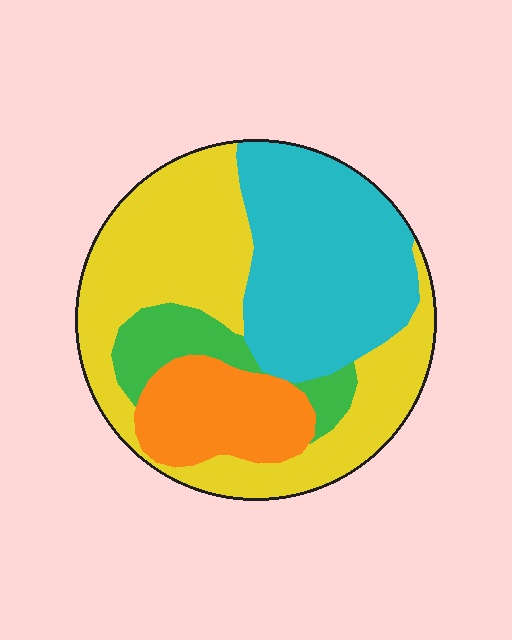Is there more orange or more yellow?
Yellow.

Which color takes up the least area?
Green, at roughly 10%.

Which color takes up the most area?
Yellow, at roughly 40%.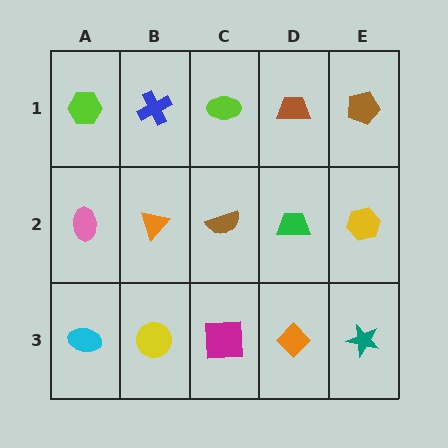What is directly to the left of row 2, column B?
A pink ellipse.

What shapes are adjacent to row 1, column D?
A green trapezoid (row 2, column D), a lime ellipse (row 1, column C), a brown pentagon (row 1, column E).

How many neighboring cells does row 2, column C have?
4.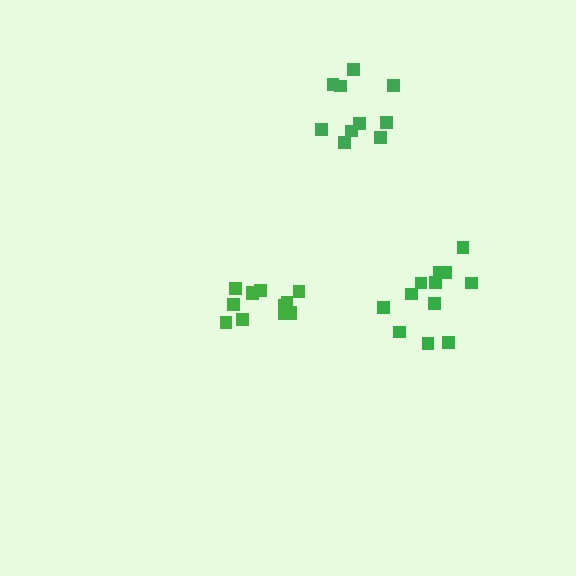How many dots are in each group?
Group 1: 13 dots, Group 2: 10 dots, Group 3: 12 dots (35 total).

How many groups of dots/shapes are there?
There are 3 groups.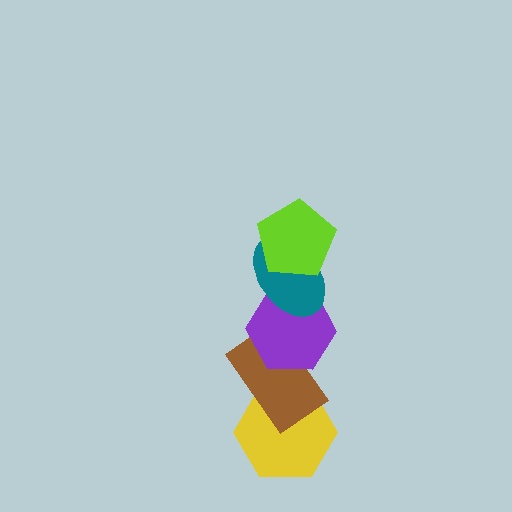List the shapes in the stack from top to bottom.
From top to bottom: the lime pentagon, the teal ellipse, the purple hexagon, the brown rectangle, the yellow hexagon.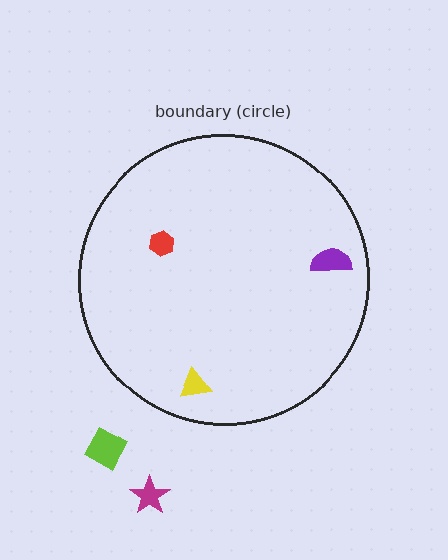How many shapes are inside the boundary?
3 inside, 2 outside.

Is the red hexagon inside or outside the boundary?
Inside.